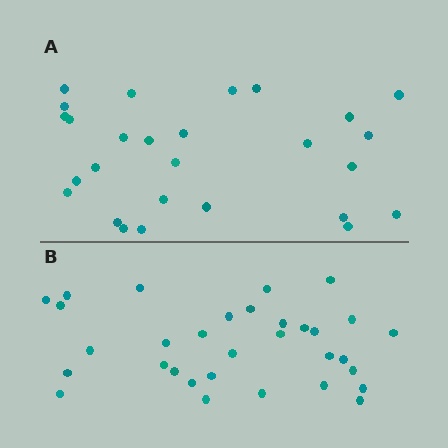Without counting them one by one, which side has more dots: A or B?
Region B (the bottom region) has more dots.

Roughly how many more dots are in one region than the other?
Region B has about 5 more dots than region A.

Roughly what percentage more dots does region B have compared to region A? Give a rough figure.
About 20% more.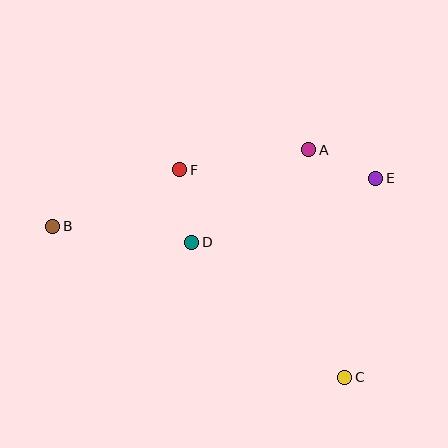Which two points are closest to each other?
Points A and E are closest to each other.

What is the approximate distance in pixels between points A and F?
The distance between A and F is approximately 130 pixels.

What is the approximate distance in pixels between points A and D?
The distance between A and D is approximately 149 pixels.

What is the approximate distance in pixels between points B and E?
The distance between B and E is approximately 327 pixels.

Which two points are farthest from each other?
Points B and C are farthest from each other.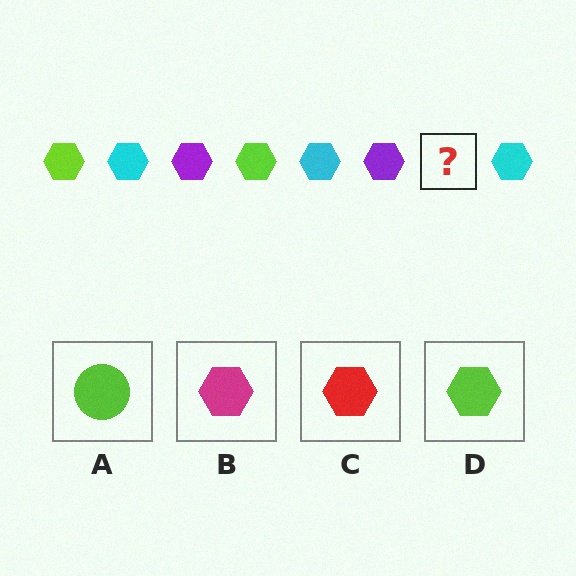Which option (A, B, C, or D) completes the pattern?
D.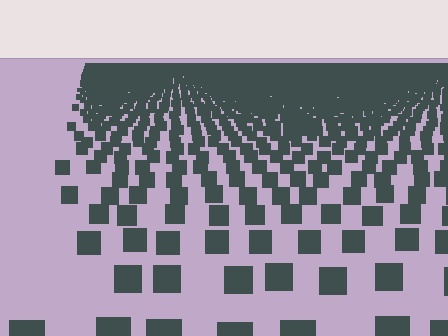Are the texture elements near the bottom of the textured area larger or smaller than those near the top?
Larger. Near the bottom, elements are closer to the viewer and appear at a bigger on-screen size.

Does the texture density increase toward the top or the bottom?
Density increases toward the top.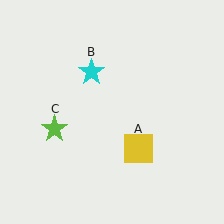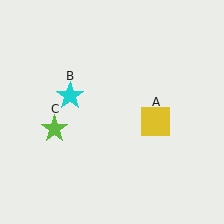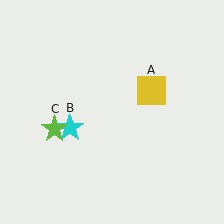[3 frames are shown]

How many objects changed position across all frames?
2 objects changed position: yellow square (object A), cyan star (object B).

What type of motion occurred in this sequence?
The yellow square (object A), cyan star (object B) rotated counterclockwise around the center of the scene.